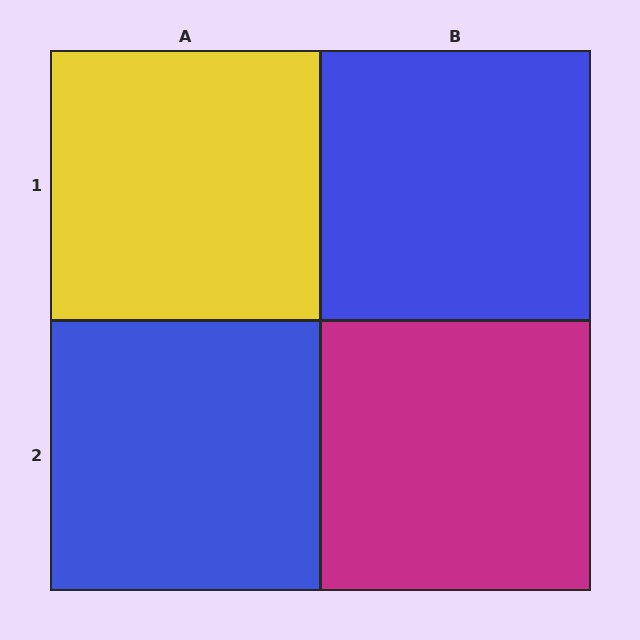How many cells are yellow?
1 cell is yellow.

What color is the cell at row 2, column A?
Blue.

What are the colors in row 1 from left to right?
Yellow, blue.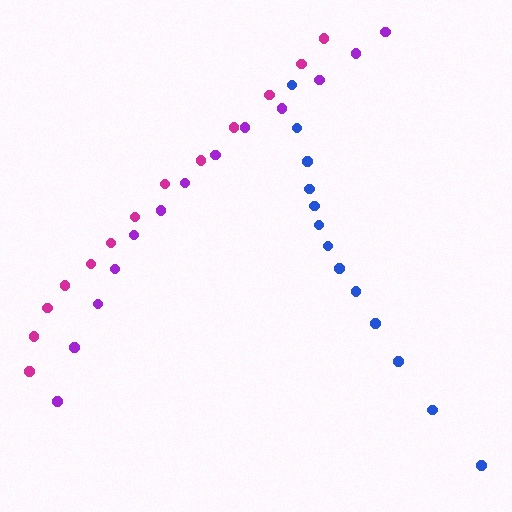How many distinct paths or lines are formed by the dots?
There are 3 distinct paths.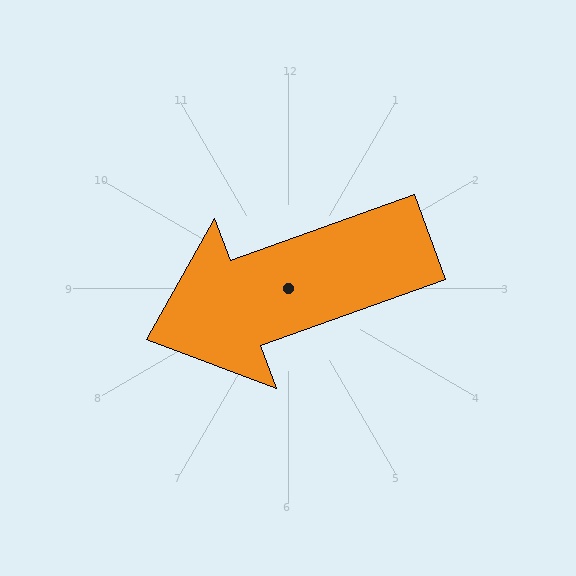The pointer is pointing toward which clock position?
Roughly 8 o'clock.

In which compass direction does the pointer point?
West.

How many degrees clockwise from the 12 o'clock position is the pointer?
Approximately 250 degrees.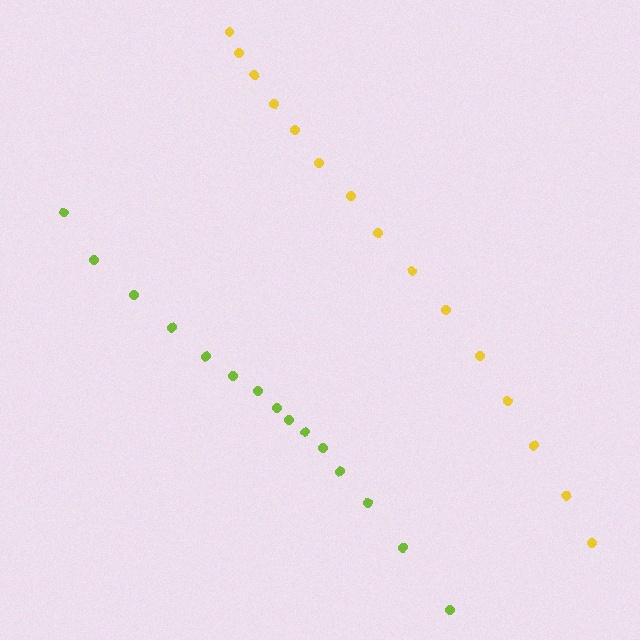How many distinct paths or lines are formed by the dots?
There are 2 distinct paths.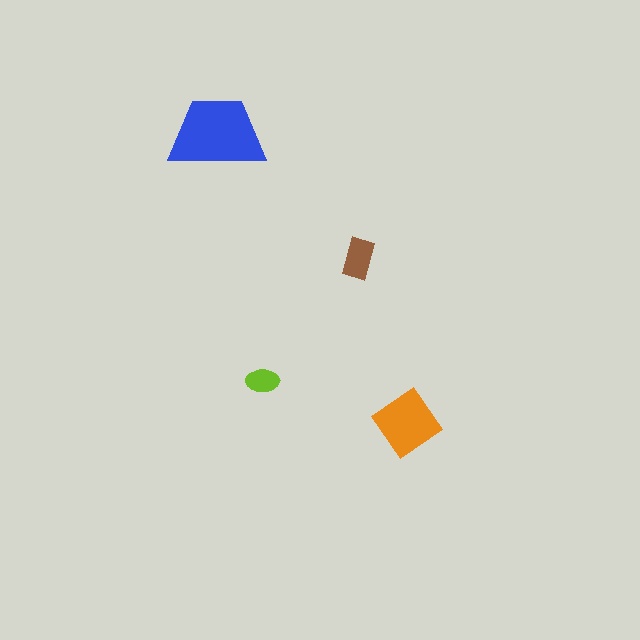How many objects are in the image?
There are 4 objects in the image.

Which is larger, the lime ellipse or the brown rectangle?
The brown rectangle.